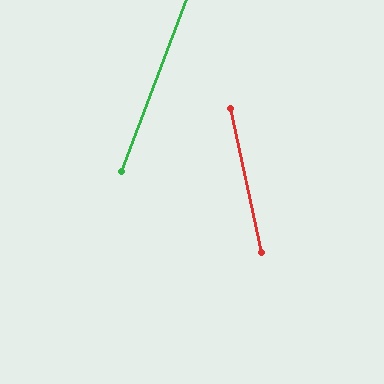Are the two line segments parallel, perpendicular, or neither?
Neither parallel nor perpendicular — they differ by about 33°.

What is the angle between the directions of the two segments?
Approximately 33 degrees.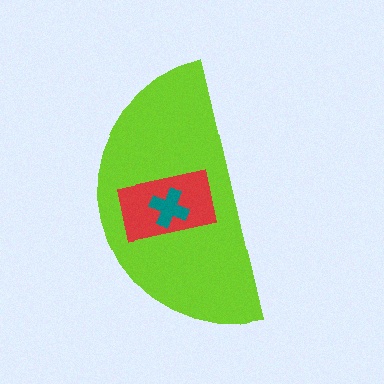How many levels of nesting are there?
3.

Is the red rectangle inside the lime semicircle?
Yes.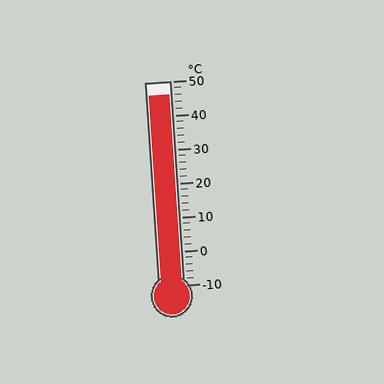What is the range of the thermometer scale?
The thermometer scale ranges from -10°C to 50°C.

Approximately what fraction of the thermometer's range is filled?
The thermometer is filled to approximately 95% of its range.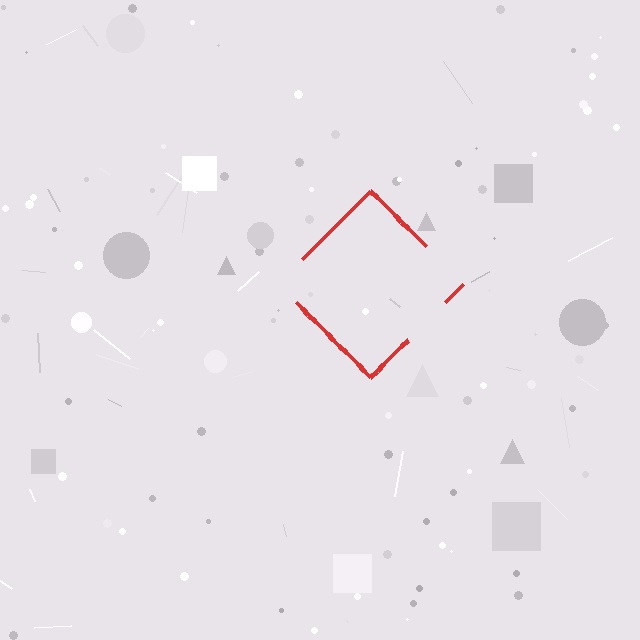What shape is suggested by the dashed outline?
The dashed outline suggests a diamond.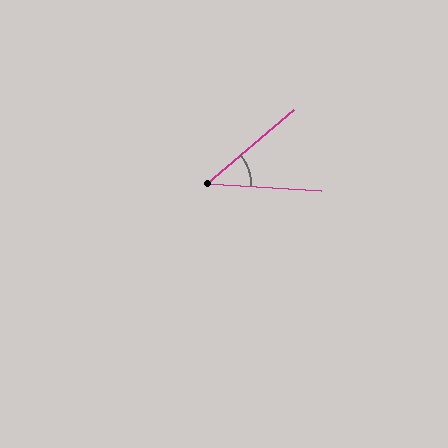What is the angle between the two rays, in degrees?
Approximately 43 degrees.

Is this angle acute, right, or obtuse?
It is acute.